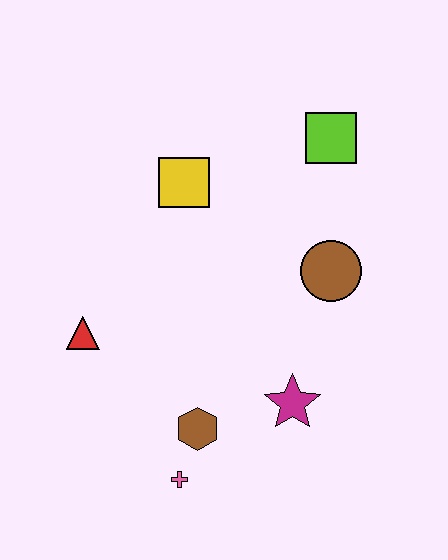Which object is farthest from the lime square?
The pink cross is farthest from the lime square.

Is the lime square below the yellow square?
No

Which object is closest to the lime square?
The brown circle is closest to the lime square.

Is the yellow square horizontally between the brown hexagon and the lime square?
No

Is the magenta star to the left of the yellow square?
No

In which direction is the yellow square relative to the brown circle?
The yellow square is to the left of the brown circle.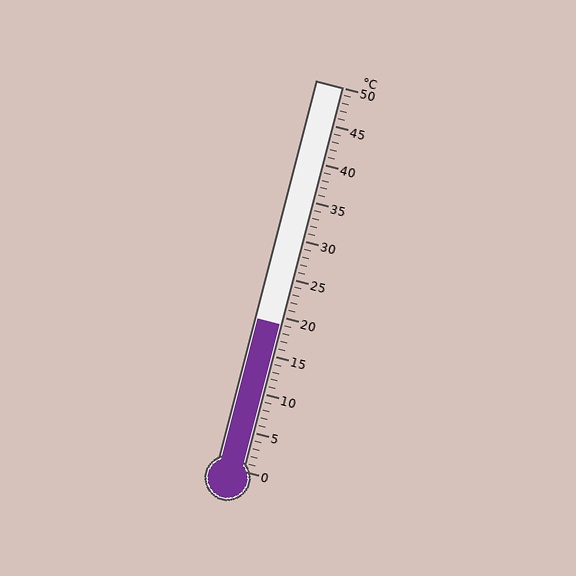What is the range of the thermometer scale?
The thermometer scale ranges from 0°C to 50°C.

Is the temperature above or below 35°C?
The temperature is below 35°C.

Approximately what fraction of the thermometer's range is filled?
The thermometer is filled to approximately 40% of its range.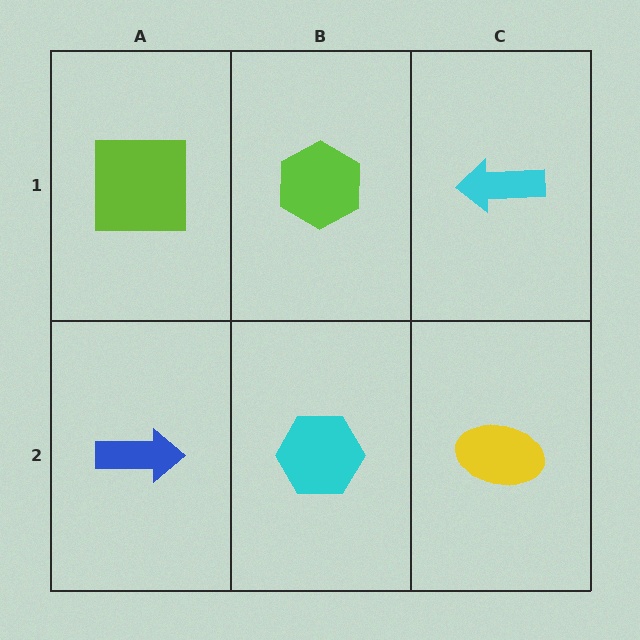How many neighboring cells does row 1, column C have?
2.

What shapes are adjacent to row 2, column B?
A lime hexagon (row 1, column B), a blue arrow (row 2, column A), a yellow ellipse (row 2, column C).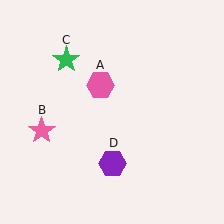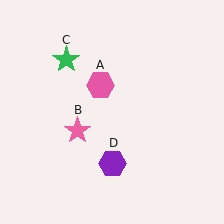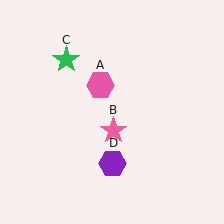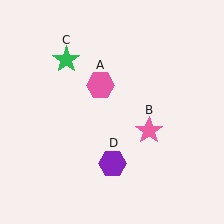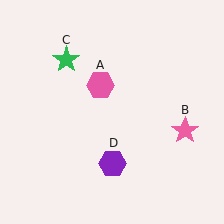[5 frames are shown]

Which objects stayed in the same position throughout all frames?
Pink hexagon (object A) and green star (object C) and purple hexagon (object D) remained stationary.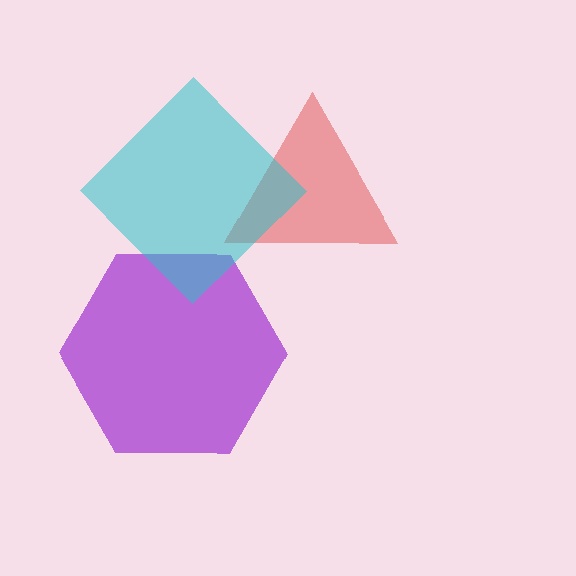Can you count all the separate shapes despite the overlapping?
Yes, there are 3 separate shapes.